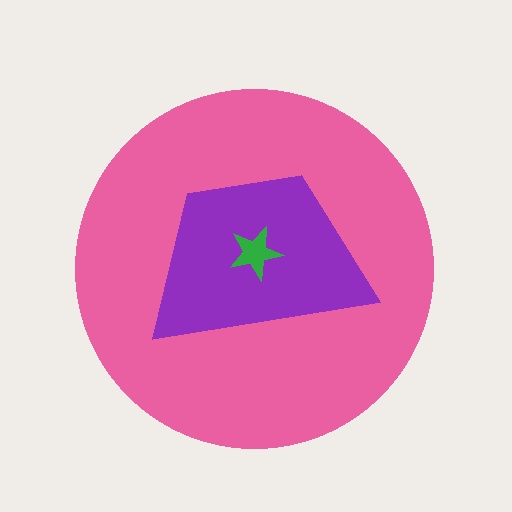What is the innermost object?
The green star.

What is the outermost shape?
The pink circle.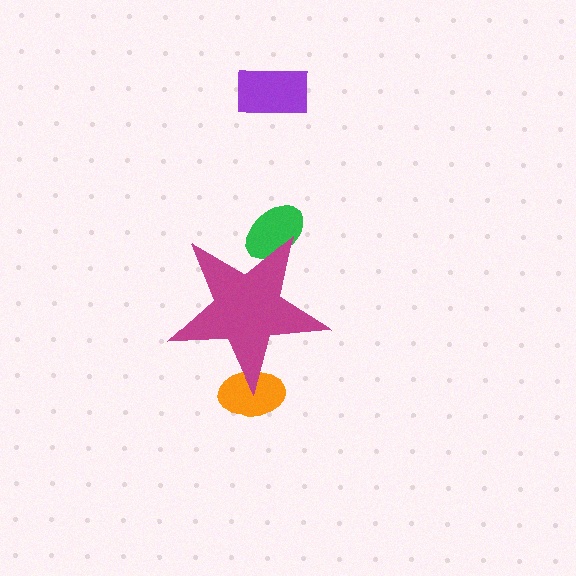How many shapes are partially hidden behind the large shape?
2 shapes are partially hidden.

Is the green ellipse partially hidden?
Yes, the green ellipse is partially hidden behind the magenta star.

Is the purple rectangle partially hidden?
No, the purple rectangle is fully visible.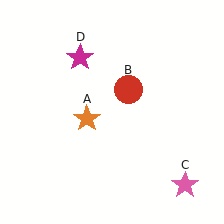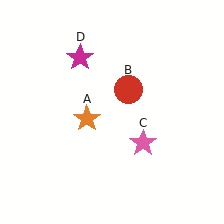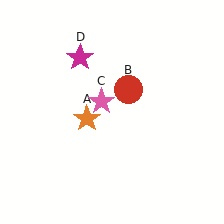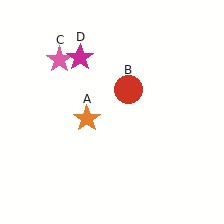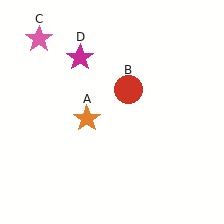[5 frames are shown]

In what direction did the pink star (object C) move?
The pink star (object C) moved up and to the left.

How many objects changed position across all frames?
1 object changed position: pink star (object C).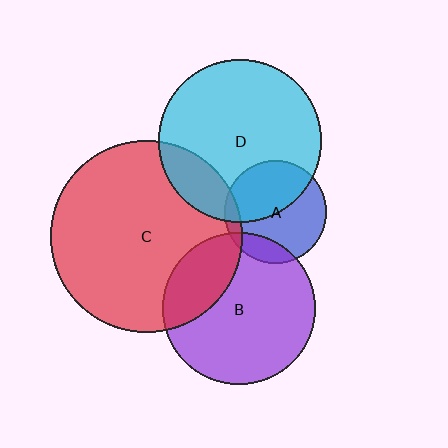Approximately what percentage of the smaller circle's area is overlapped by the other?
Approximately 10%.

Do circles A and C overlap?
Yes.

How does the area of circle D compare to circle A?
Approximately 2.5 times.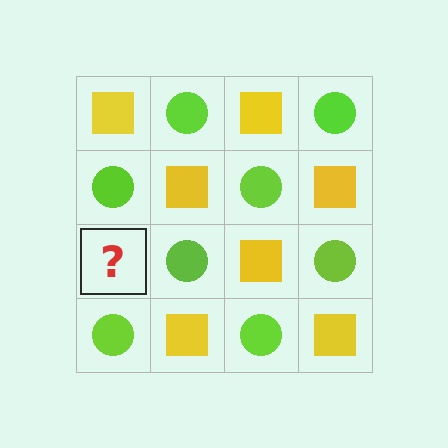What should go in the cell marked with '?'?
The missing cell should contain a yellow square.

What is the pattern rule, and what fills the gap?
The rule is that it alternates yellow square and lime circle in a checkerboard pattern. The gap should be filled with a yellow square.